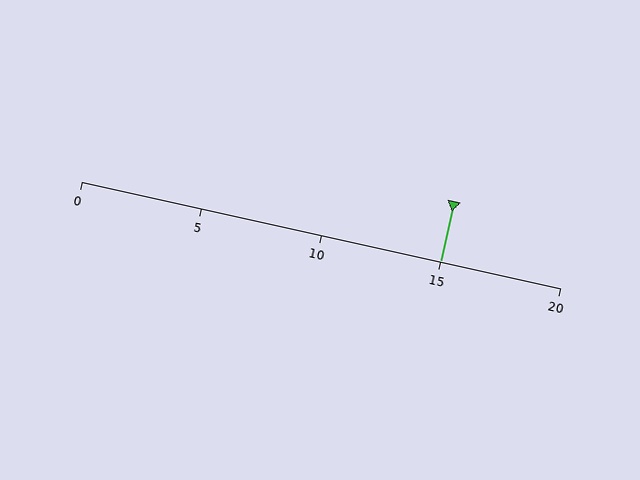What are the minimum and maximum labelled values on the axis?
The axis runs from 0 to 20.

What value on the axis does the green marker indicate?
The marker indicates approximately 15.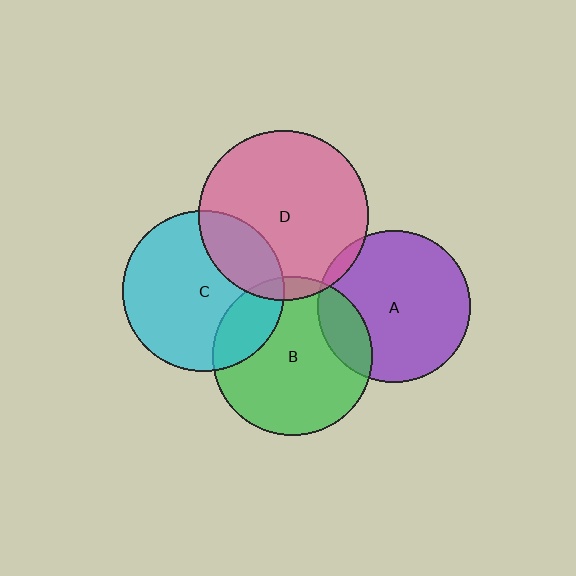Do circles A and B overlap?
Yes.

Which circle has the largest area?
Circle D (pink).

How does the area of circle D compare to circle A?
Approximately 1.2 times.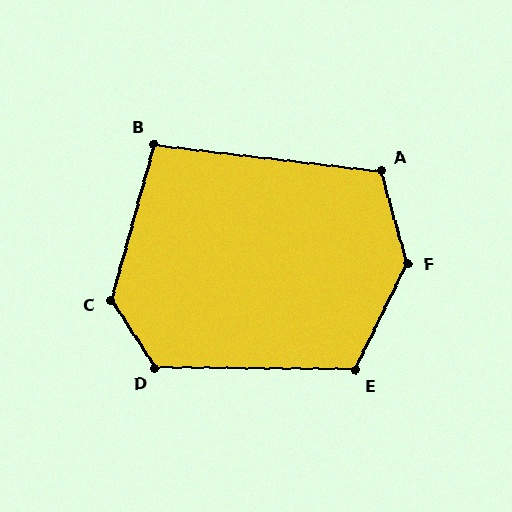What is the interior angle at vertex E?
Approximately 115 degrees (obtuse).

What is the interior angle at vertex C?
Approximately 132 degrees (obtuse).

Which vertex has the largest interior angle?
F, at approximately 139 degrees.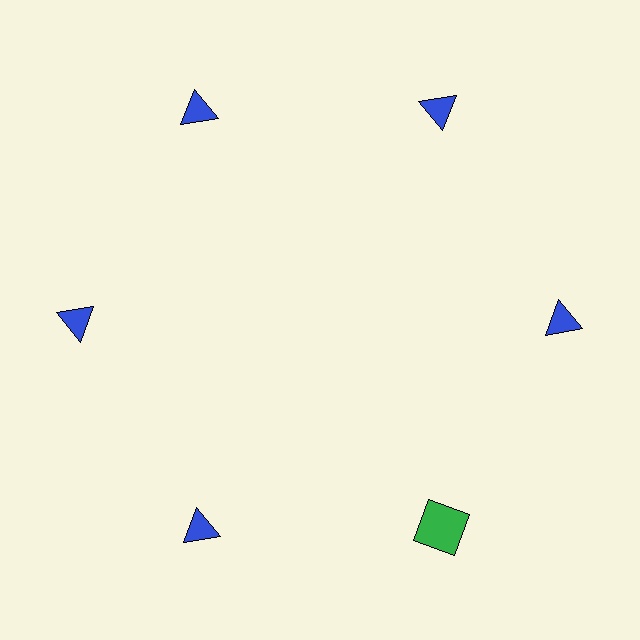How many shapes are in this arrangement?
There are 6 shapes arranged in a ring pattern.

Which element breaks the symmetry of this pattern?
The green square at roughly the 5 o'clock position breaks the symmetry. All other shapes are blue triangles.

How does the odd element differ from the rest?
It differs in both color (green instead of blue) and shape (square instead of triangle).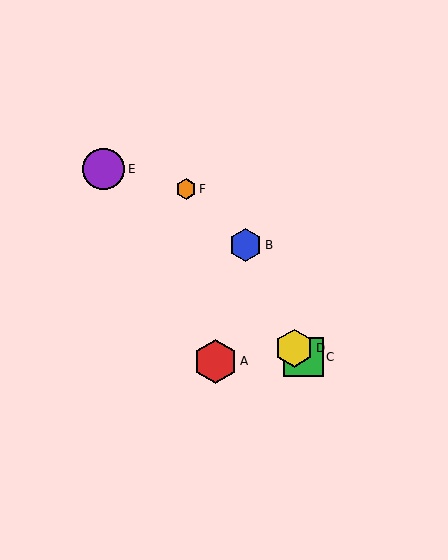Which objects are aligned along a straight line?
Objects C, D, E are aligned along a straight line.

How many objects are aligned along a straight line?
3 objects (C, D, E) are aligned along a straight line.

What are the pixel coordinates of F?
Object F is at (186, 189).